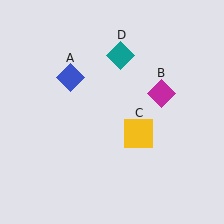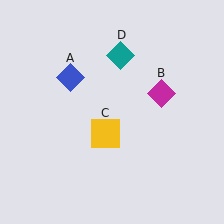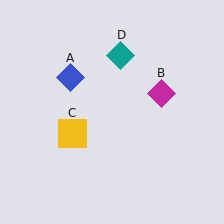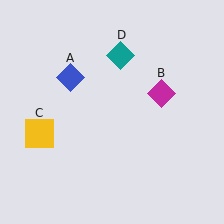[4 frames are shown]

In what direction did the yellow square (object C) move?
The yellow square (object C) moved left.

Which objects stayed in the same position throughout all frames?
Blue diamond (object A) and magenta diamond (object B) and teal diamond (object D) remained stationary.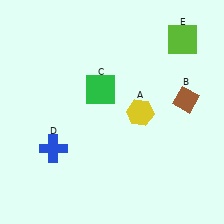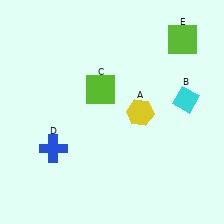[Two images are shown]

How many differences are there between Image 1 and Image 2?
There are 2 differences between the two images.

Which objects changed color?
B changed from brown to cyan. C changed from green to lime.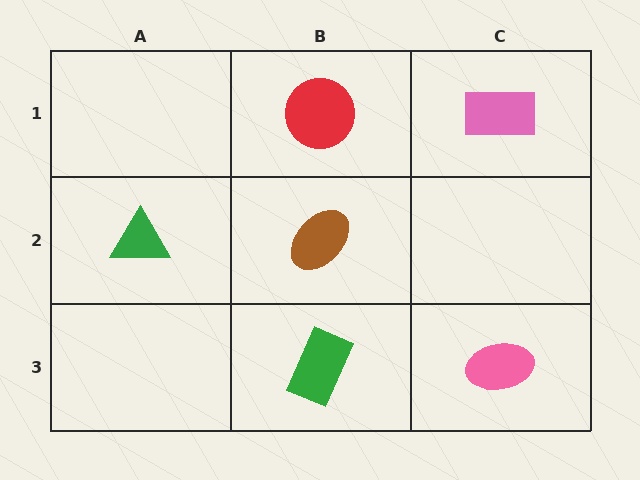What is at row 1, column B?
A red circle.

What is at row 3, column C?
A pink ellipse.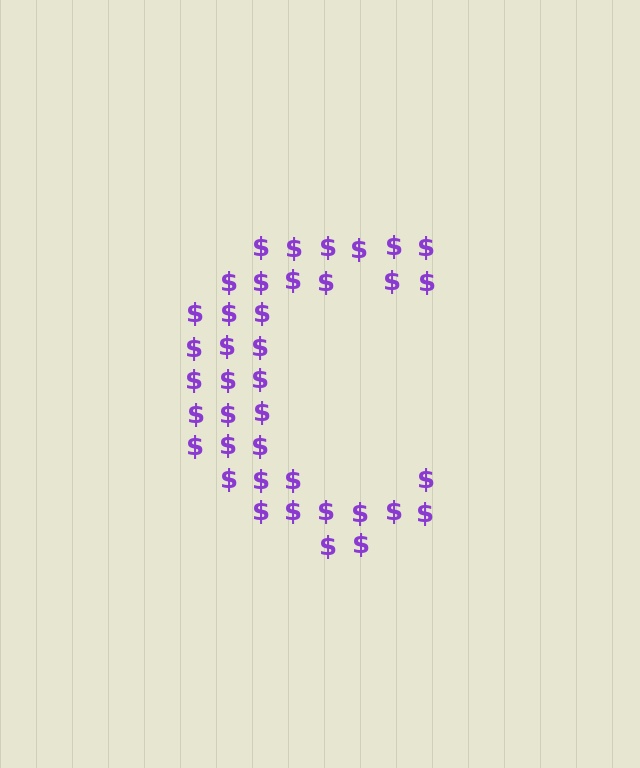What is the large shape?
The large shape is the letter C.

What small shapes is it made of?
It is made of small dollar signs.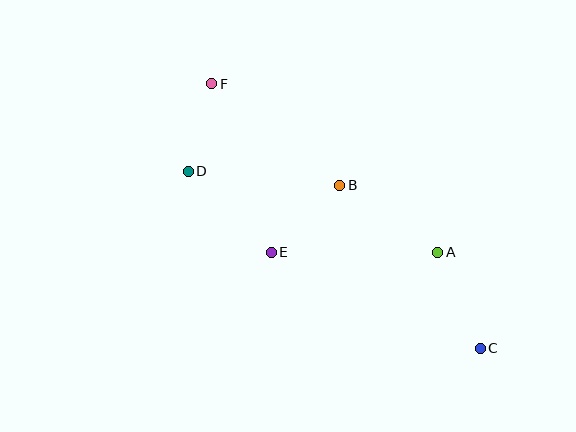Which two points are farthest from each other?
Points C and F are farthest from each other.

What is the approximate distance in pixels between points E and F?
The distance between E and F is approximately 179 pixels.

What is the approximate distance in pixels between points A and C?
The distance between A and C is approximately 105 pixels.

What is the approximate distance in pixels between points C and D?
The distance between C and D is approximately 342 pixels.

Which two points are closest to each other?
Points D and F are closest to each other.